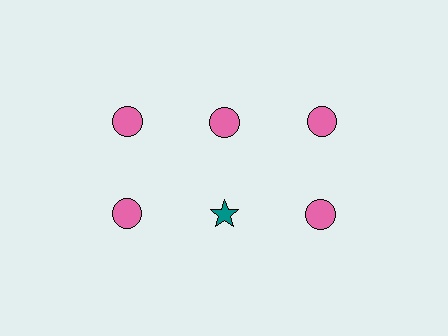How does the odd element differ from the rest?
It differs in both color (teal instead of pink) and shape (star instead of circle).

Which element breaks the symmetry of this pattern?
The teal star in the second row, second from left column breaks the symmetry. All other shapes are pink circles.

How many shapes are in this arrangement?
There are 6 shapes arranged in a grid pattern.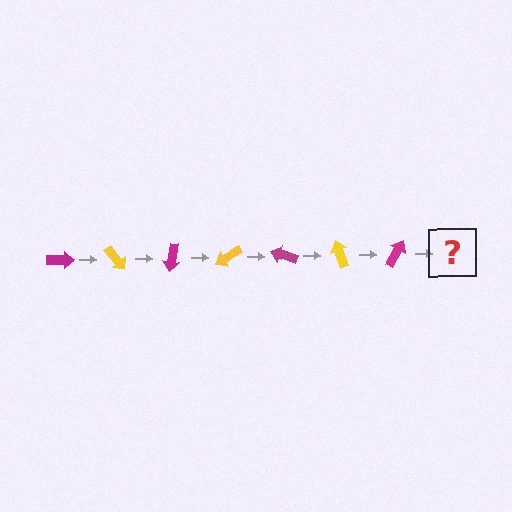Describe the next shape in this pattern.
It should be a yellow arrow, rotated 350 degrees from the start.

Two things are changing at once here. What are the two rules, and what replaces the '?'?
The two rules are that it rotates 50 degrees each step and the color cycles through magenta and yellow. The '?' should be a yellow arrow, rotated 350 degrees from the start.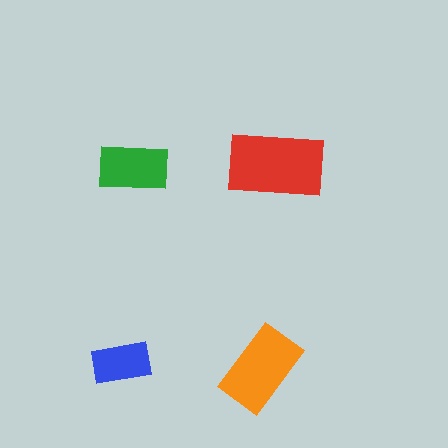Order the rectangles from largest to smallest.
the red one, the orange one, the green one, the blue one.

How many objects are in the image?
There are 4 objects in the image.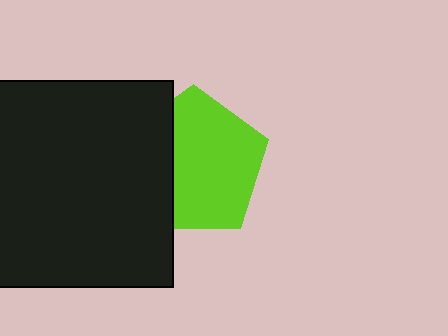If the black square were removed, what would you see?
You would see the complete lime pentagon.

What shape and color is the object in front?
The object in front is a black square.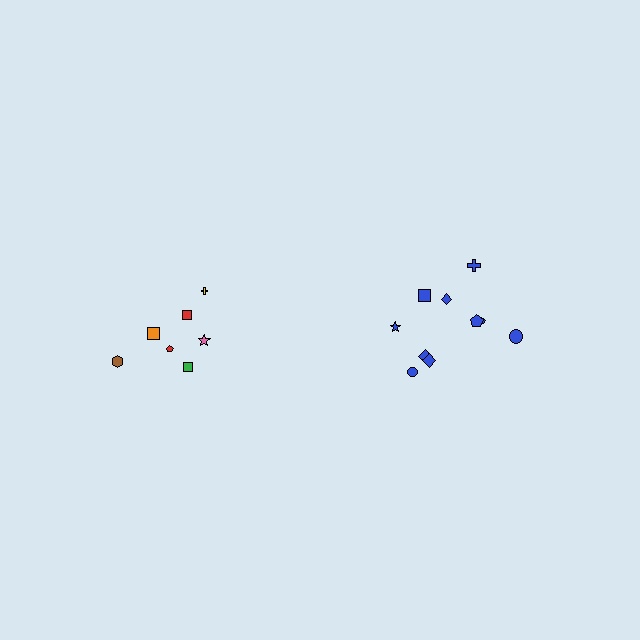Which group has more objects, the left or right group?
The right group.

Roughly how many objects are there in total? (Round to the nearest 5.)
Roughly 15 objects in total.